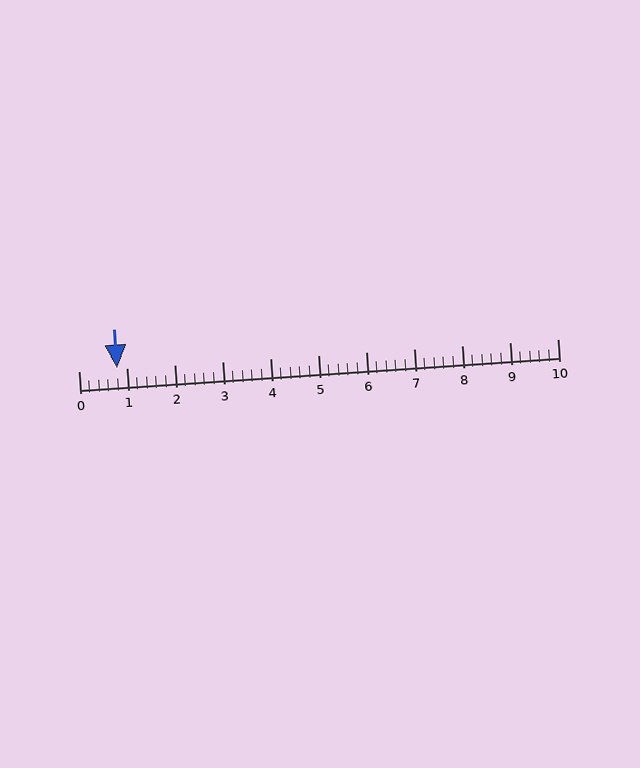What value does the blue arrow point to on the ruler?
The blue arrow points to approximately 0.8.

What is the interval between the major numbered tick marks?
The major tick marks are spaced 1 units apart.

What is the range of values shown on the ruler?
The ruler shows values from 0 to 10.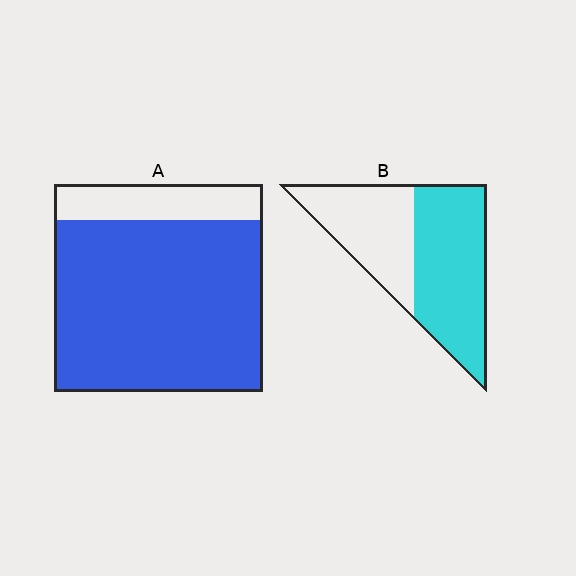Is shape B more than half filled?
Yes.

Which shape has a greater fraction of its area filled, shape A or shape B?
Shape A.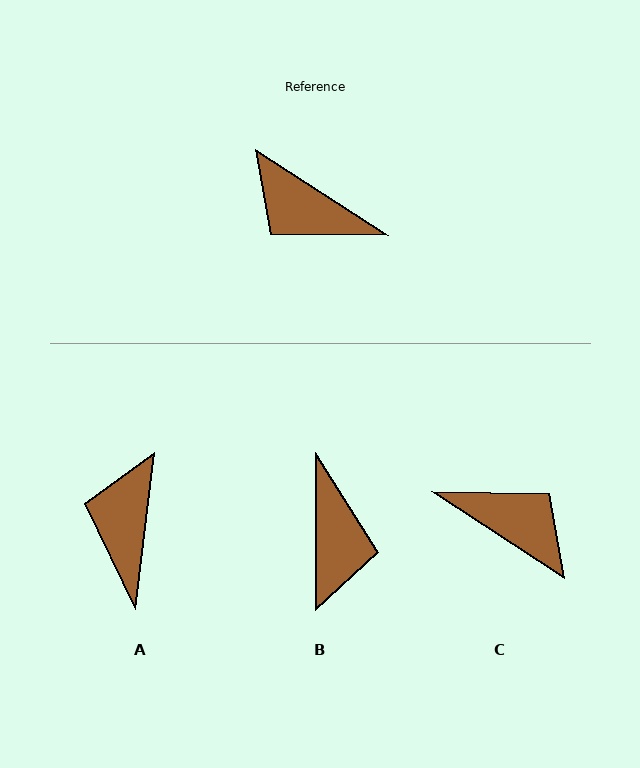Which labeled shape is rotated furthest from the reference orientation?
C, about 179 degrees away.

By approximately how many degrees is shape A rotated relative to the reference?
Approximately 64 degrees clockwise.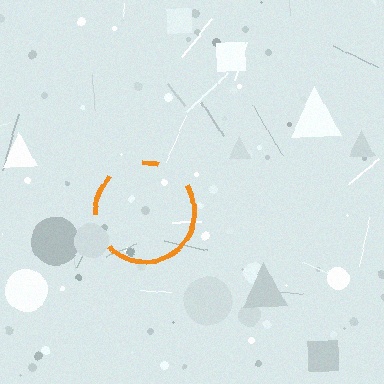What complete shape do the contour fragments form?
The contour fragments form a circle.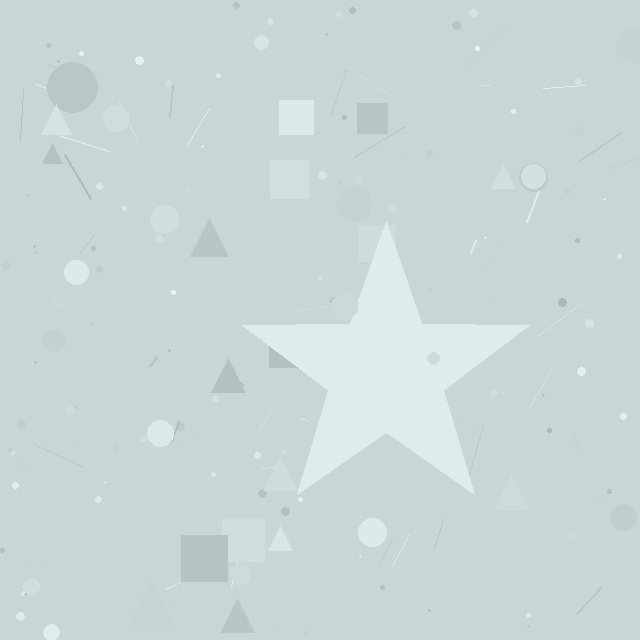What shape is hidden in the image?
A star is hidden in the image.